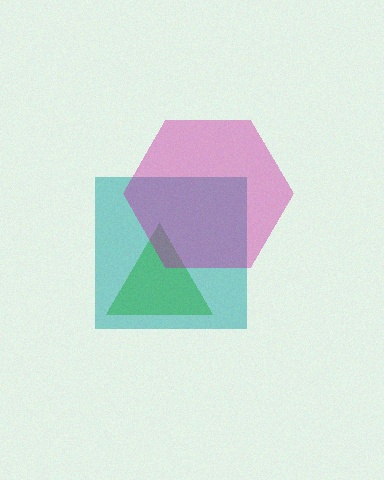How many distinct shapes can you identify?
There are 3 distinct shapes: a lime triangle, a teal square, a magenta hexagon.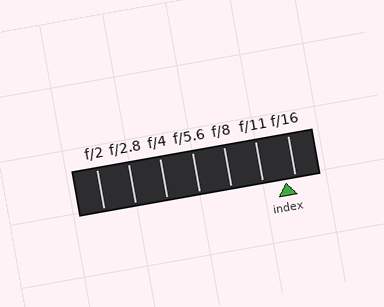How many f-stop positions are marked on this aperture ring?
There are 7 f-stop positions marked.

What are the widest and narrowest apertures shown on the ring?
The widest aperture shown is f/2 and the narrowest is f/16.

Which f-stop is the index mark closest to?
The index mark is closest to f/16.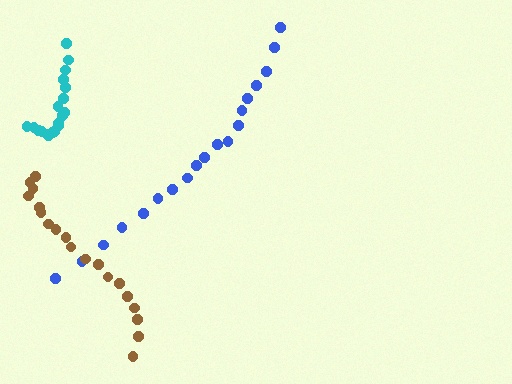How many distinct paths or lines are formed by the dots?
There are 3 distinct paths.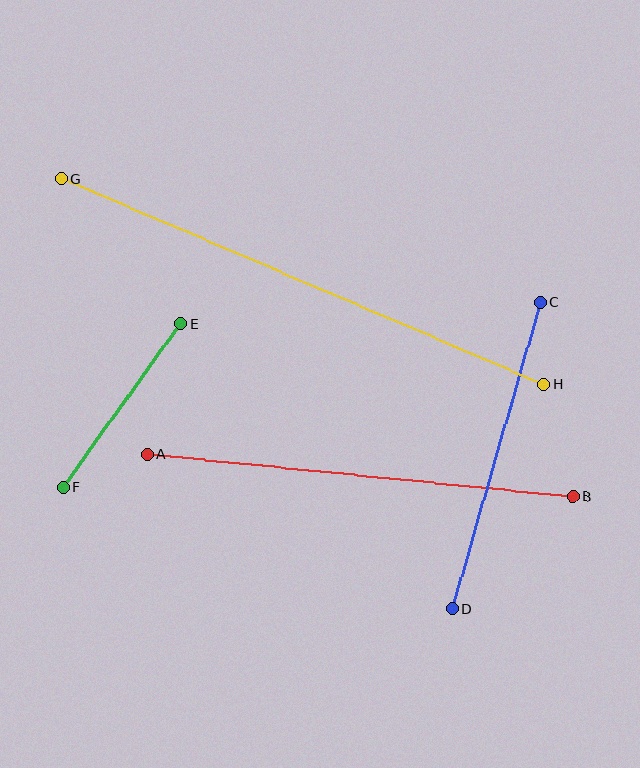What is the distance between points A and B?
The distance is approximately 427 pixels.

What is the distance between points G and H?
The distance is approximately 525 pixels.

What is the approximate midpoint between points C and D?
The midpoint is at approximately (496, 455) pixels.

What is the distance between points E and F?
The distance is approximately 201 pixels.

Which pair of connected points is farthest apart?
Points G and H are farthest apart.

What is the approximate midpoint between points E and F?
The midpoint is at approximately (122, 406) pixels.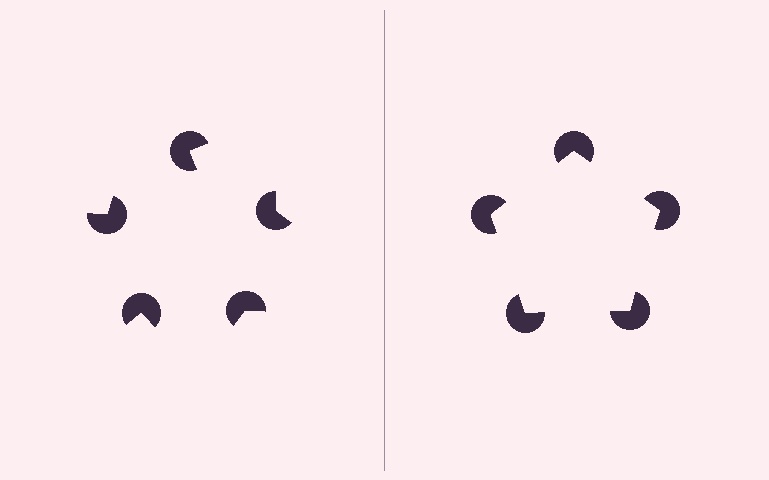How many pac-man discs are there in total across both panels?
10 — 5 on each side.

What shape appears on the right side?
An illusory pentagon.